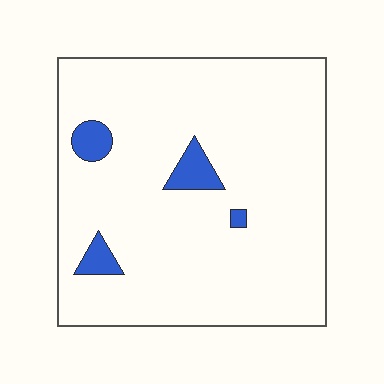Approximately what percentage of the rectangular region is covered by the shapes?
Approximately 5%.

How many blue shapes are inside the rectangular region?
4.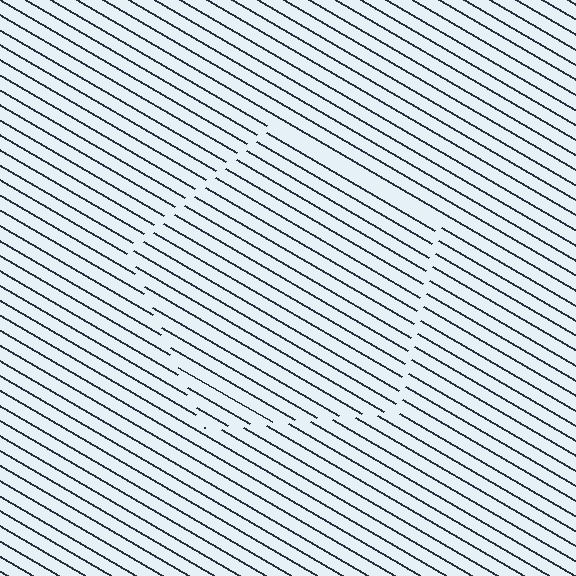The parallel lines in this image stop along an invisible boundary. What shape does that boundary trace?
An illusory pentagon. The interior of the shape contains the same grating, shifted by half a period — the contour is defined by the phase discontinuity where line-ends from the inner and outer gratings abut.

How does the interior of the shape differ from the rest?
The interior of the shape contains the same grating, shifted by half a period — the contour is defined by the phase discontinuity where line-ends from the inner and outer gratings abut.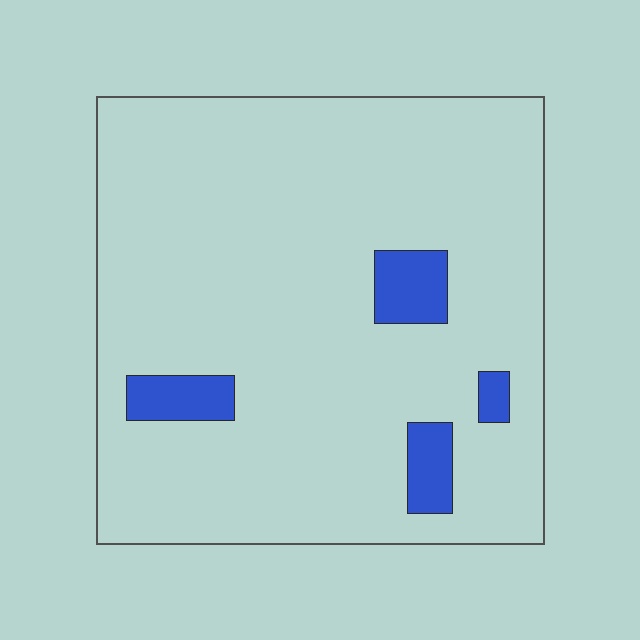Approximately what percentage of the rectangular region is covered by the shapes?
Approximately 10%.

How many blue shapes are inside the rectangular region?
4.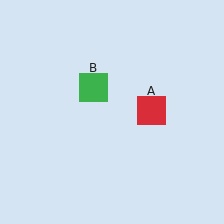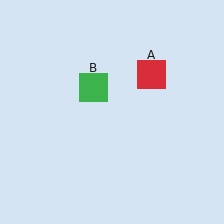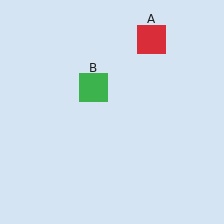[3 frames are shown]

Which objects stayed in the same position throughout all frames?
Green square (object B) remained stationary.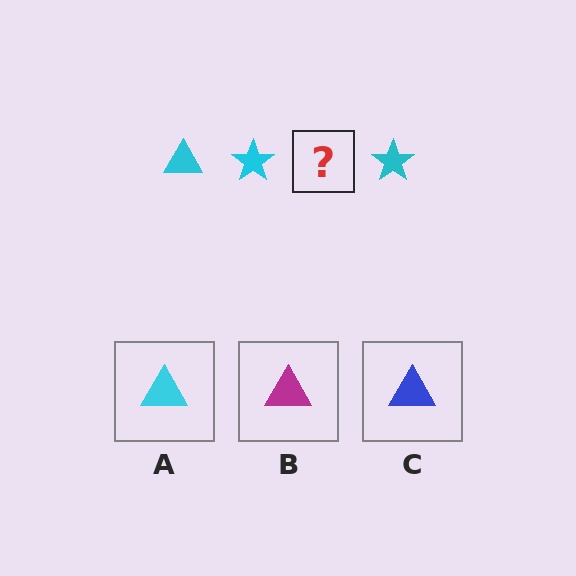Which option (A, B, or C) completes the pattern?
A.